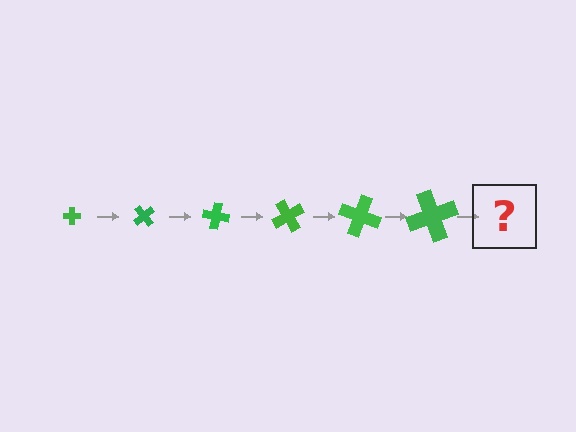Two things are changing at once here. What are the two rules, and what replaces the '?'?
The two rules are that the cross grows larger each step and it rotates 50 degrees each step. The '?' should be a cross, larger than the previous one and rotated 300 degrees from the start.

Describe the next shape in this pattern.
It should be a cross, larger than the previous one and rotated 300 degrees from the start.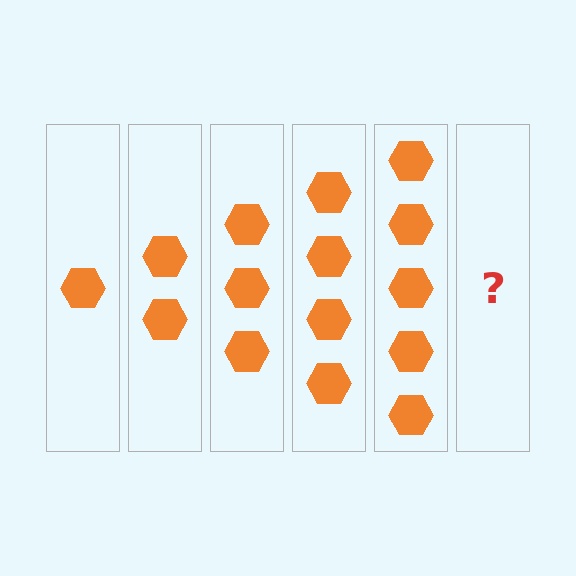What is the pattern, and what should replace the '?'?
The pattern is that each step adds one more hexagon. The '?' should be 6 hexagons.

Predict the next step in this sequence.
The next step is 6 hexagons.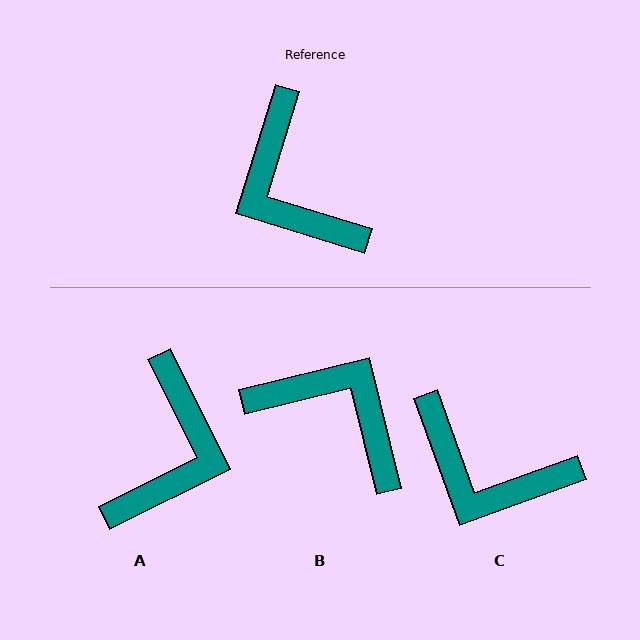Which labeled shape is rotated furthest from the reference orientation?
B, about 149 degrees away.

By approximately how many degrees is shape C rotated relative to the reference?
Approximately 37 degrees counter-clockwise.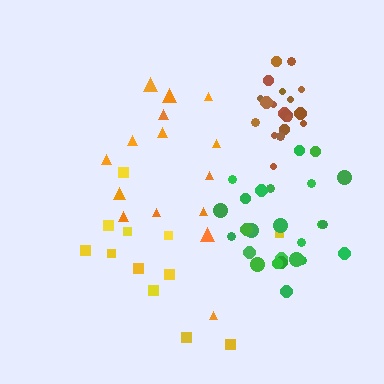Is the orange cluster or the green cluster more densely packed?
Green.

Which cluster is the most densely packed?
Brown.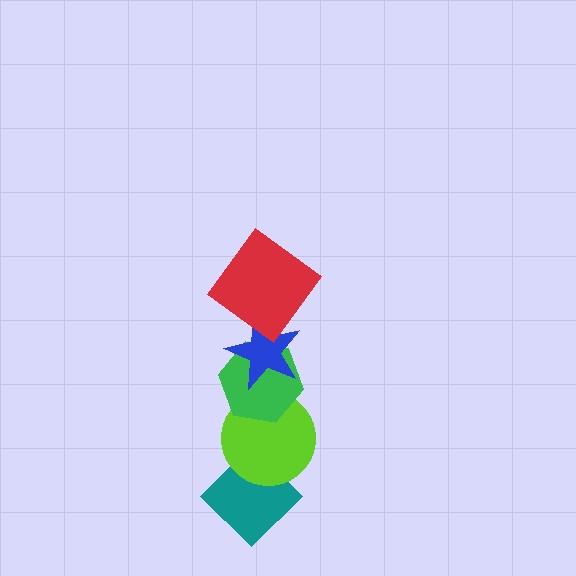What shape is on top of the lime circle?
The green hexagon is on top of the lime circle.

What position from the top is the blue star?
The blue star is 2nd from the top.